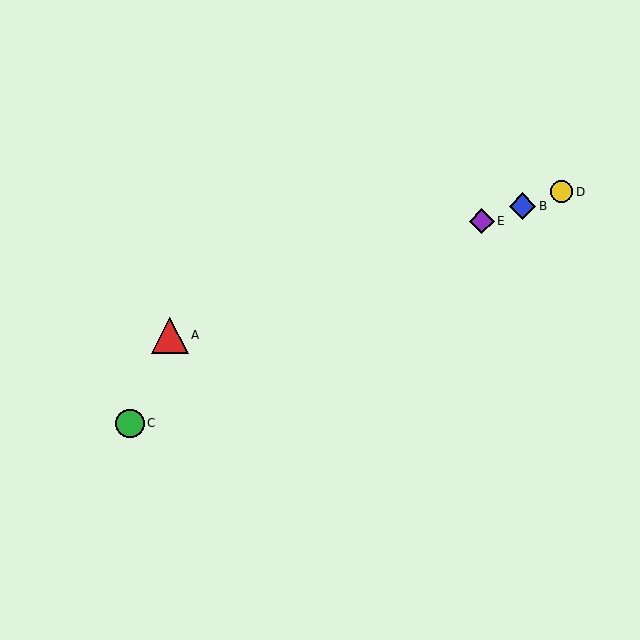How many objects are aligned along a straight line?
4 objects (A, B, D, E) are aligned along a straight line.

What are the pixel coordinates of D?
Object D is at (562, 192).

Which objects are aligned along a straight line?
Objects A, B, D, E are aligned along a straight line.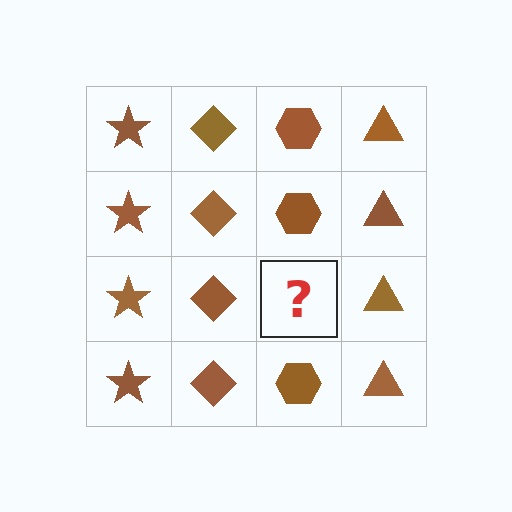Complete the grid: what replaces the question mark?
The question mark should be replaced with a brown hexagon.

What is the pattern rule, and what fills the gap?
The rule is that each column has a consistent shape. The gap should be filled with a brown hexagon.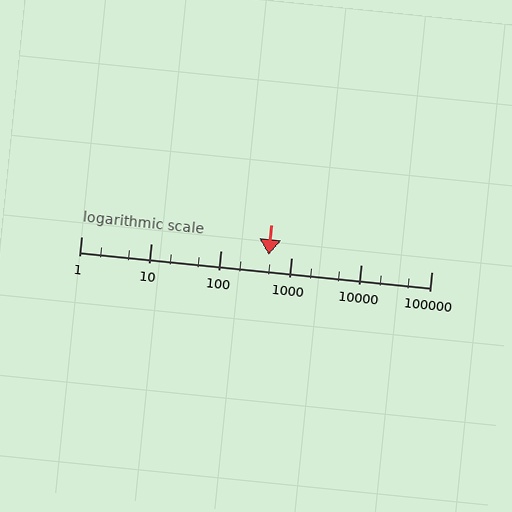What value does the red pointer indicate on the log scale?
The pointer indicates approximately 470.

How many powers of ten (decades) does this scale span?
The scale spans 5 decades, from 1 to 100000.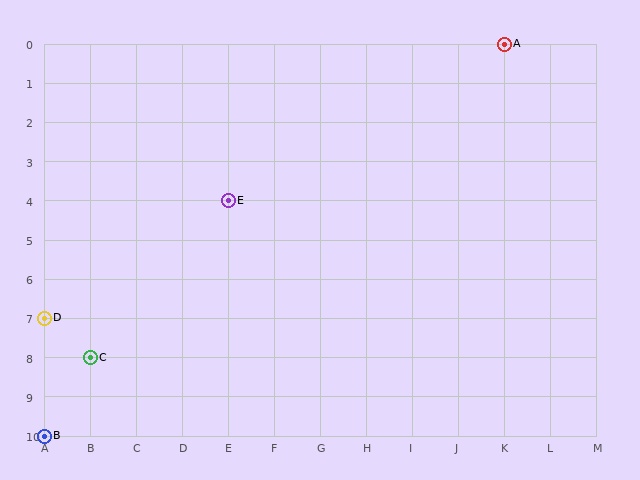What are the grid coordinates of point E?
Point E is at grid coordinates (E, 4).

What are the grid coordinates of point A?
Point A is at grid coordinates (K, 0).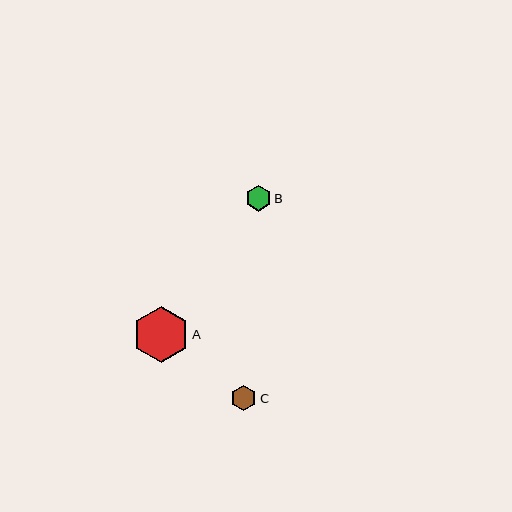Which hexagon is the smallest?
Hexagon C is the smallest with a size of approximately 26 pixels.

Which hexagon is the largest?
Hexagon A is the largest with a size of approximately 56 pixels.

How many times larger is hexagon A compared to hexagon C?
Hexagon A is approximately 2.2 times the size of hexagon C.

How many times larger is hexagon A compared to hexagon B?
Hexagon A is approximately 2.2 times the size of hexagon B.